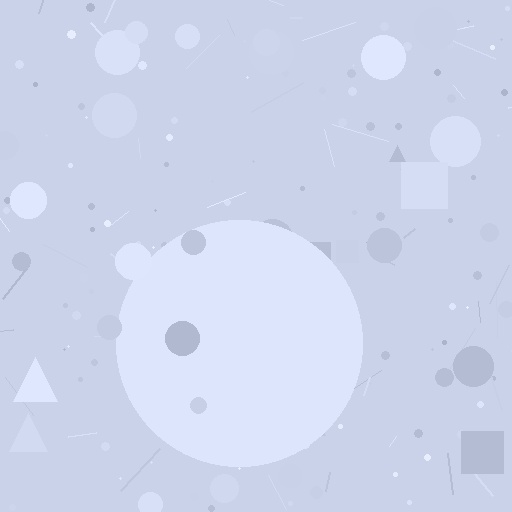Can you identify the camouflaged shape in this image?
The camouflaged shape is a circle.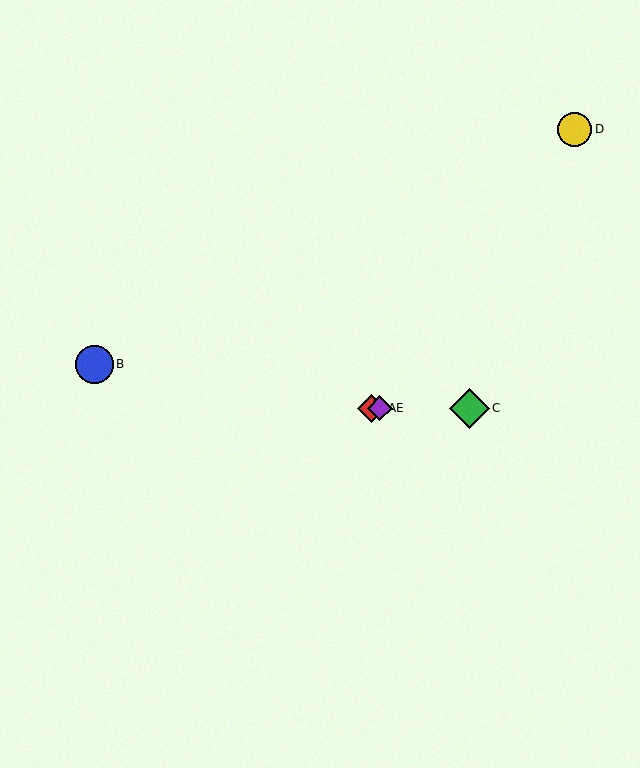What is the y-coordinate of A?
Object A is at y≈408.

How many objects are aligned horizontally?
3 objects (A, C, E) are aligned horizontally.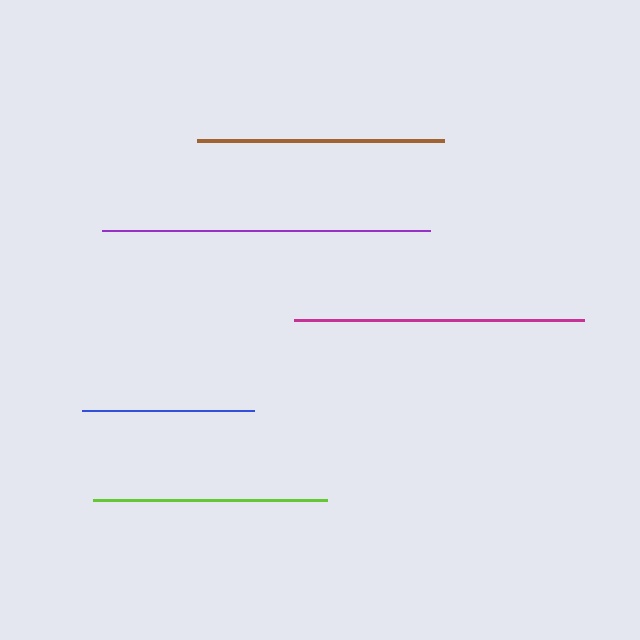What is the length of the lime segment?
The lime segment is approximately 233 pixels long.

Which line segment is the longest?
The purple line is the longest at approximately 328 pixels.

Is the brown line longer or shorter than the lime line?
The brown line is longer than the lime line.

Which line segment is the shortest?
The blue line is the shortest at approximately 172 pixels.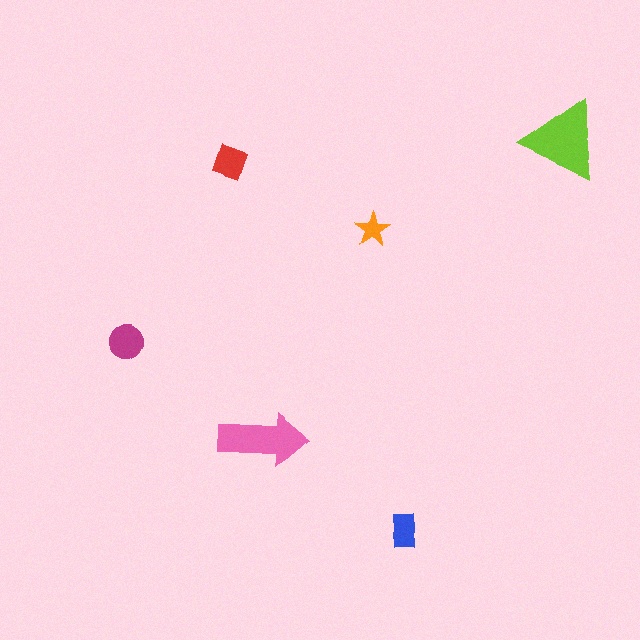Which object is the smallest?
The orange star.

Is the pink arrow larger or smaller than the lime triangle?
Smaller.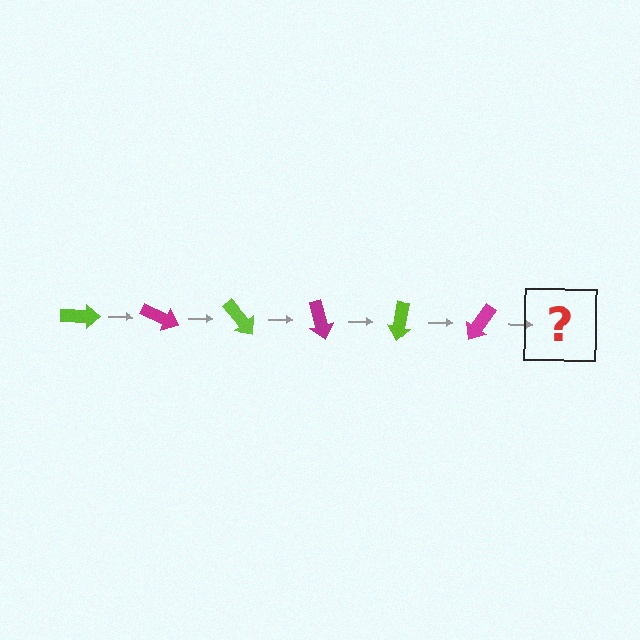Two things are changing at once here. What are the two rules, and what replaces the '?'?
The two rules are that it rotates 25 degrees each step and the color cycles through lime and magenta. The '?' should be a lime arrow, rotated 150 degrees from the start.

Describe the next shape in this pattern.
It should be a lime arrow, rotated 150 degrees from the start.